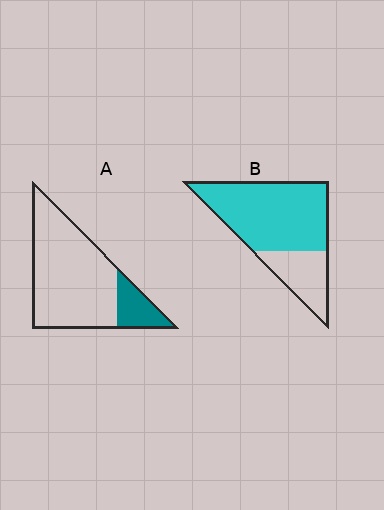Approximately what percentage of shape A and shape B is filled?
A is approximately 20% and B is approximately 70%.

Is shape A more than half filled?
No.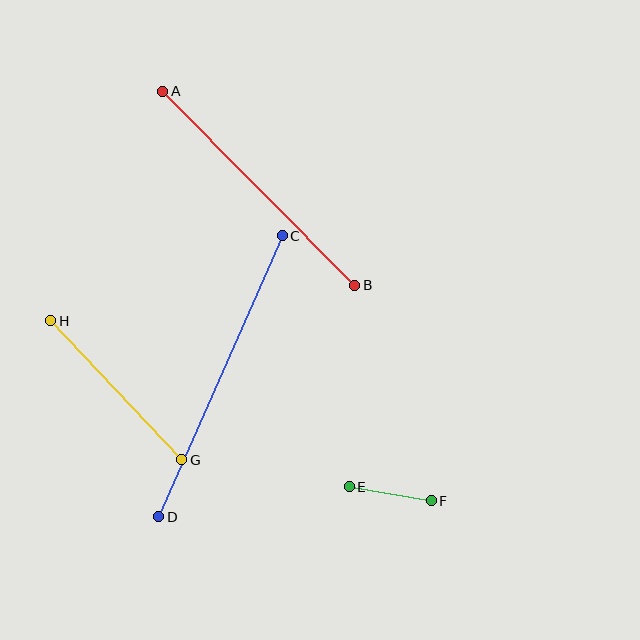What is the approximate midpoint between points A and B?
The midpoint is at approximately (259, 188) pixels.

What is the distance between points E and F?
The distance is approximately 83 pixels.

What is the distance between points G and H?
The distance is approximately 191 pixels.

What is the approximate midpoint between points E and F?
The midpoint is at approximately (390, 494) pixels.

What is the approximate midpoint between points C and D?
The midpoint is at approximately (221, 376) pixels.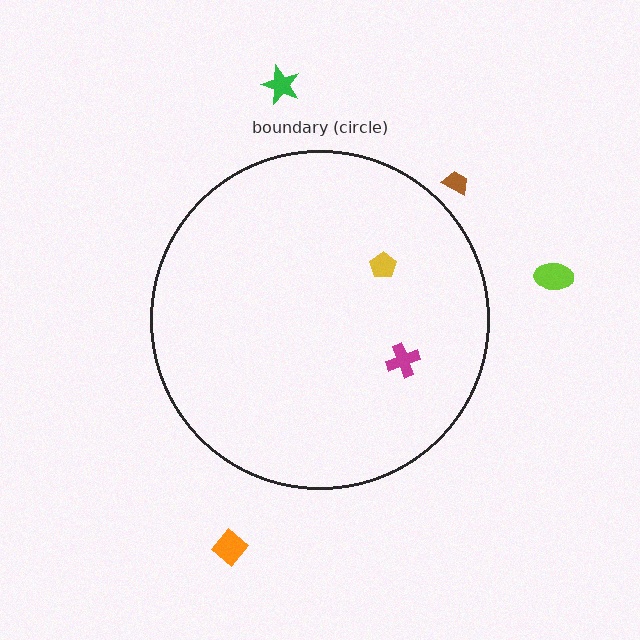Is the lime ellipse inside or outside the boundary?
Outside.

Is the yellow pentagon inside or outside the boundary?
Inside.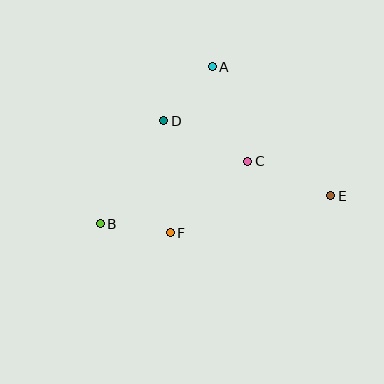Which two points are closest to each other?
Points B and F are closest to each other.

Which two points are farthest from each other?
Points B and E are farthest from each other.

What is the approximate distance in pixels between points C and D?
The distance between C and D is approximately 93 pixels.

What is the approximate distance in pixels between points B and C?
The distance between B and C is approximately 161 pixels.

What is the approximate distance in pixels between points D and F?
The distance between D and F is approximately 112 pixels.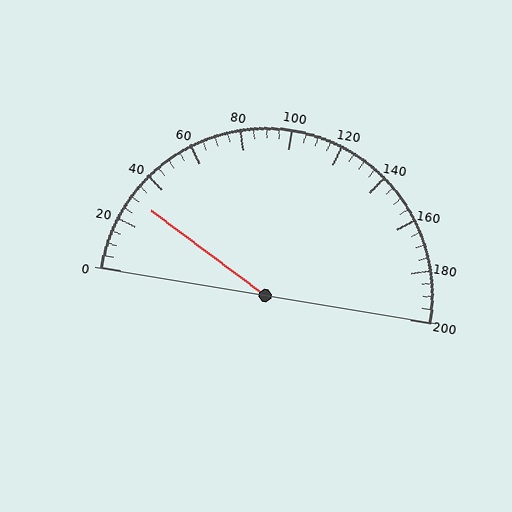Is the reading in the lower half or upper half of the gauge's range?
The reading is in the lower half of the range (0 to 200).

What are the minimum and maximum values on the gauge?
The gauge ranges from 0 to 200.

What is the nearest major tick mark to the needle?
The nearest major tick mark is 40.